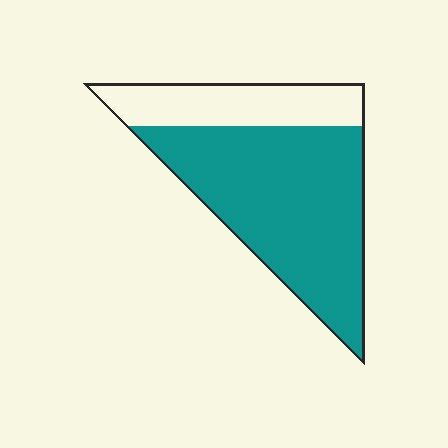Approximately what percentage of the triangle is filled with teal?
Approximately 70%.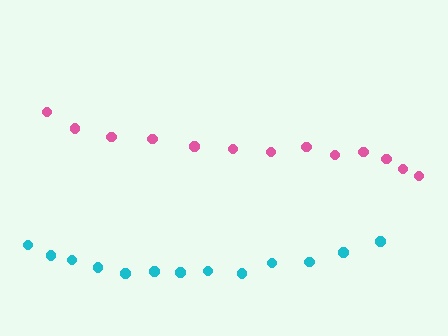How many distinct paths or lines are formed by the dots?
There are 2 distinct paths.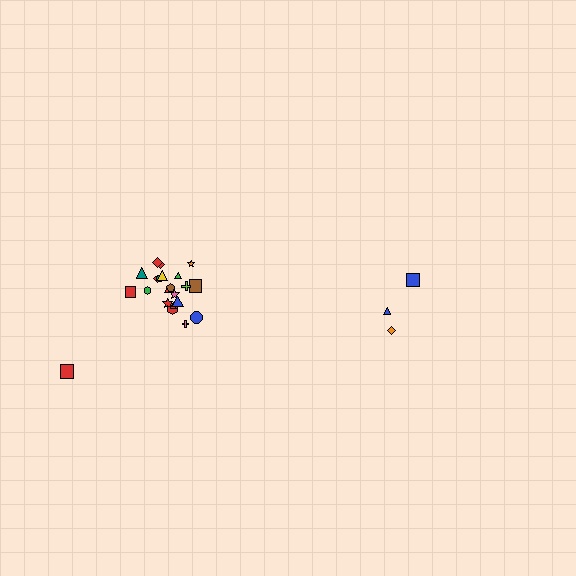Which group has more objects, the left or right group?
The left group.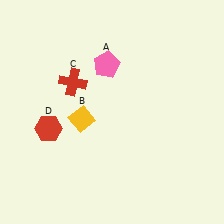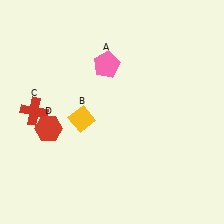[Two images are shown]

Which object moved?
The red cross (C) moved left.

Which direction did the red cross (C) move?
The red cross (C) moved left.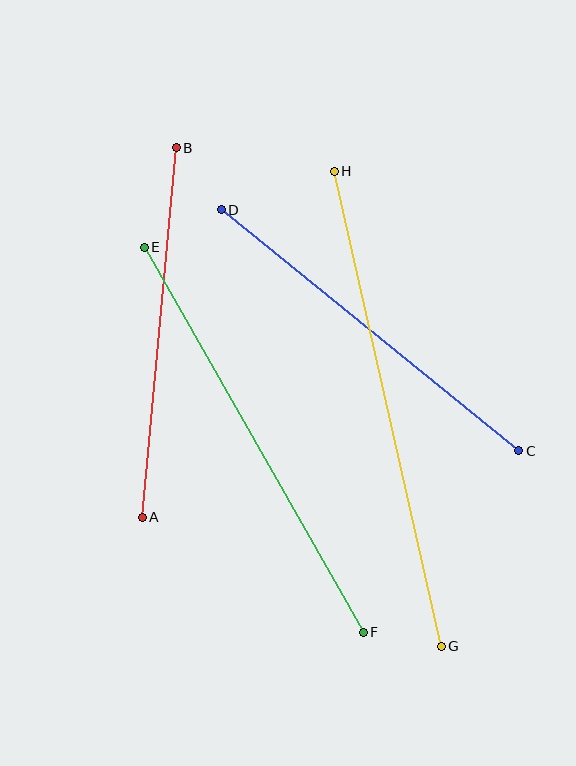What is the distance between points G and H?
The distance is approximately 487 pixels.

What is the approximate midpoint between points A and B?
The midpoint is at approximately (159, 332) pixels.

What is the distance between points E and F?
The distance is approximately 443 pixels.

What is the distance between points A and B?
The distance is approximately 371 pixels.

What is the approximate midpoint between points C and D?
The midpoint is at approximately (370, 330) pixels.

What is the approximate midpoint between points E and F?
The midpoint is at approximately (254, 440) pixels.